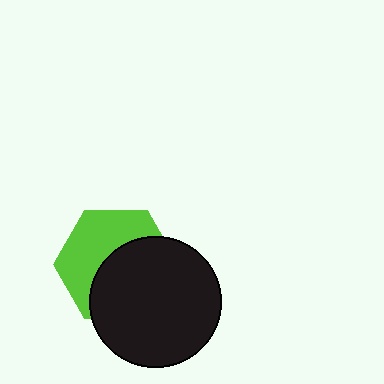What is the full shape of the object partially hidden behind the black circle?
The partially hidden object is a lime hexagon.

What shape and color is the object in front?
The object in front is a black circle.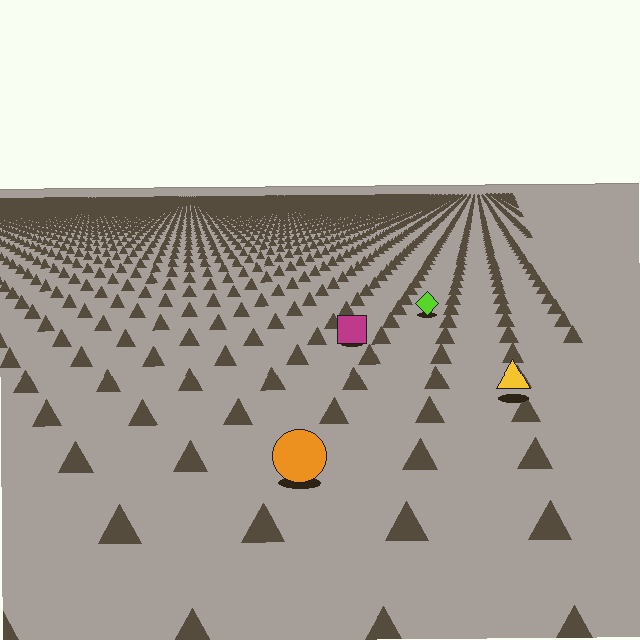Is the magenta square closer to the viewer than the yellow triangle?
No. The yellow triangle is closer — you can tell from the texture gradient: the ground texture is coarser near it.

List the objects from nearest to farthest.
From nearest to farthest: the orange circle, the yellow triangle, the magenta square, the lime diamond.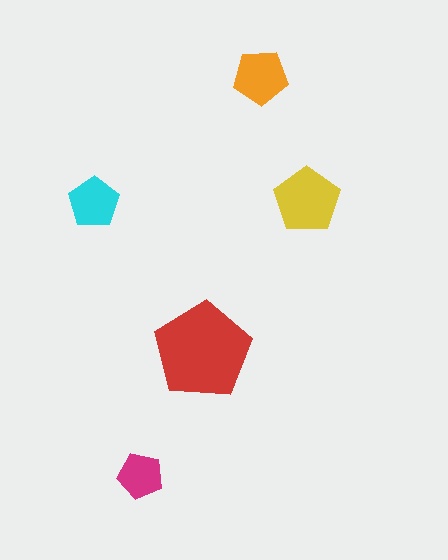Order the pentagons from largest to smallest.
the red one, the yellow one, the orange one, the cyan one, the magenta one.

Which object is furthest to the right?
The yellow pentagon is rightmost.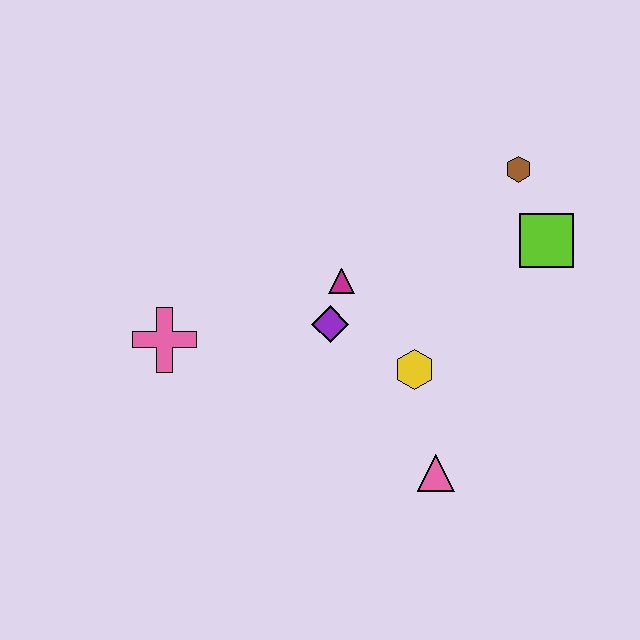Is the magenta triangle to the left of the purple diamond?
No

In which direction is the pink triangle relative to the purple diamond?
The pink triangle is below the purple diamond.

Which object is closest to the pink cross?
The purple diamond is closest to the pink cross.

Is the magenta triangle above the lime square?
No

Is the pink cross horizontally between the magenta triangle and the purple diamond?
No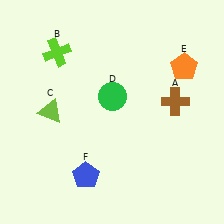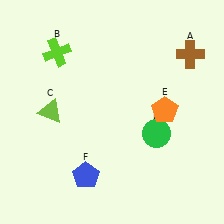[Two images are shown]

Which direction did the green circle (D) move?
The green circle (D) moved right.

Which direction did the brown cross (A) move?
The brown cross (A) moved up.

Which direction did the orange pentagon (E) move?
The orange pentagon (E) moved down.